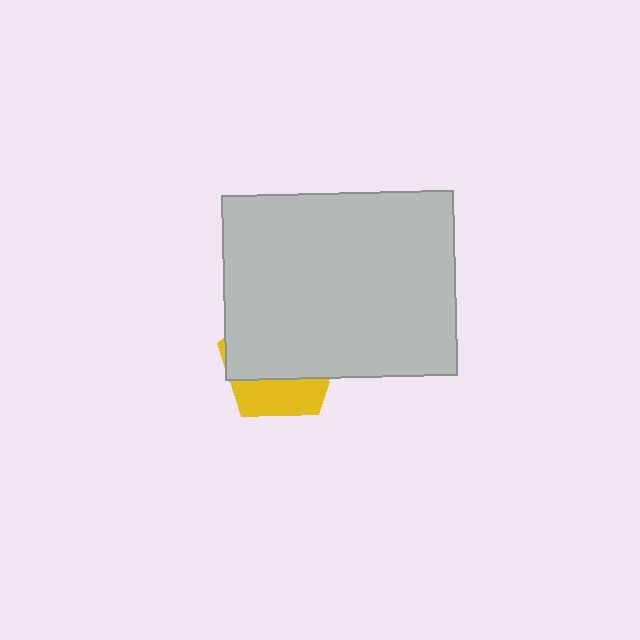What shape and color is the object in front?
The object in front is a light gray rectangle.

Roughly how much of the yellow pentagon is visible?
A small part of it is visible (roughly 32%).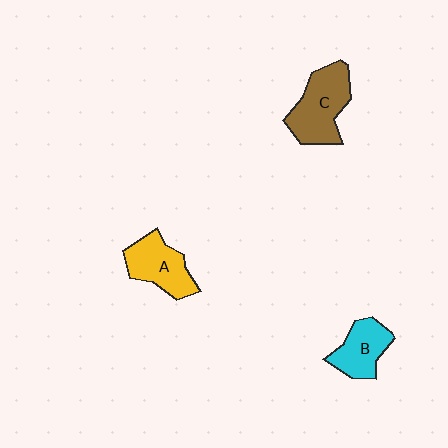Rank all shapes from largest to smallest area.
From largest to smallest: C (brown), A (yellow), B (cyan).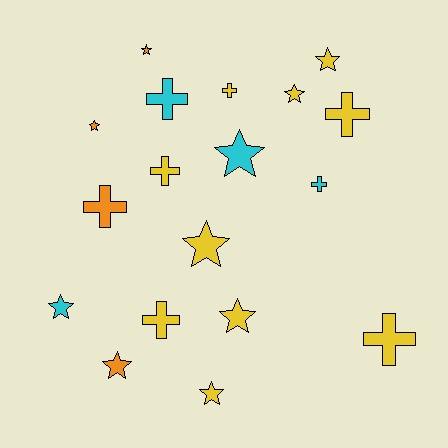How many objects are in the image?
There are 18 objects.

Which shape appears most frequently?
Star, with 10 objects.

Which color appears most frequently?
Yellow, with 10 objects.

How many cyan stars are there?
There are 2 cyan stars.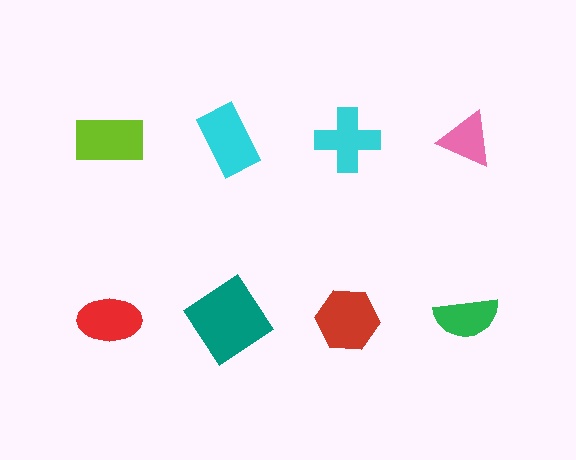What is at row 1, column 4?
A pink triangle.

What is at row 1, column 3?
A cyan cross.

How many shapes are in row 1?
4 shapes.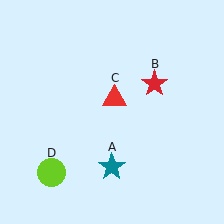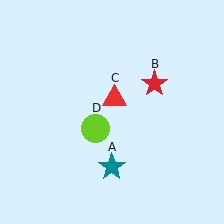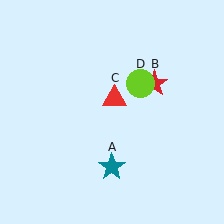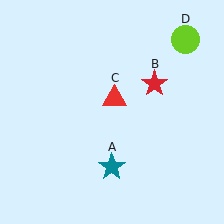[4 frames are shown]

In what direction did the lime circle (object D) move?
The lime circle (object D) moved up and to the right.